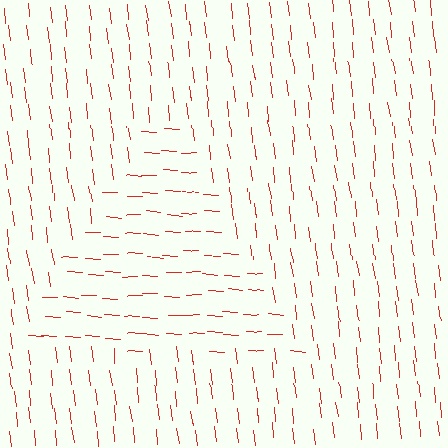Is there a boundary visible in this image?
Yes, there is a texture boundary formed by a change in line orientation.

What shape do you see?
I see a triangle.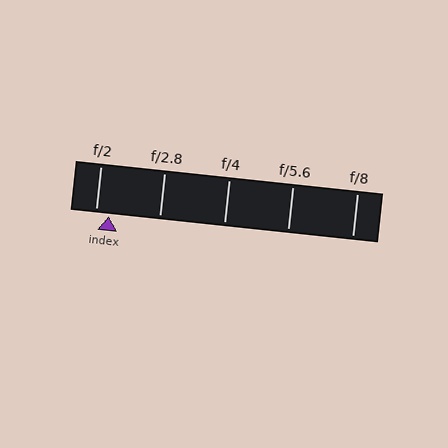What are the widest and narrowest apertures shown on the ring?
The widest aperture shown is f/2 and the narrowest is f/8.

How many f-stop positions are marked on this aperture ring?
There are 5 f-stop positions marked.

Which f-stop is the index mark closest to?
The index mark is closest to f/2.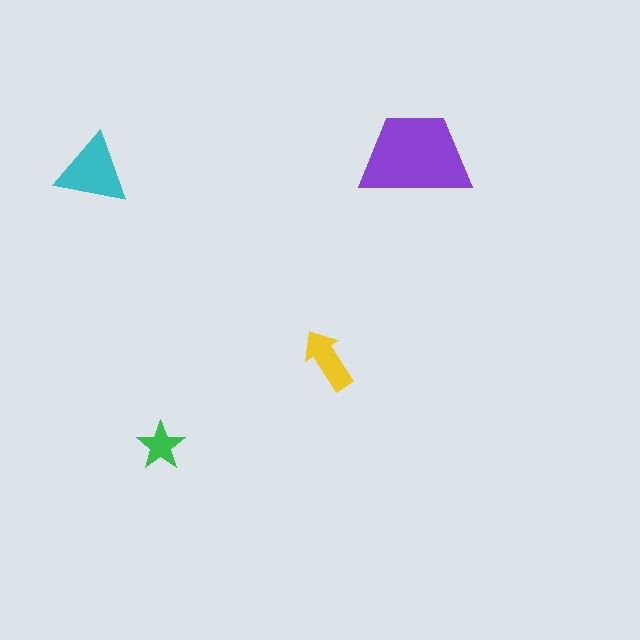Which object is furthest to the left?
The cyan triangle is leftmost.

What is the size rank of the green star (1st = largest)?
4th.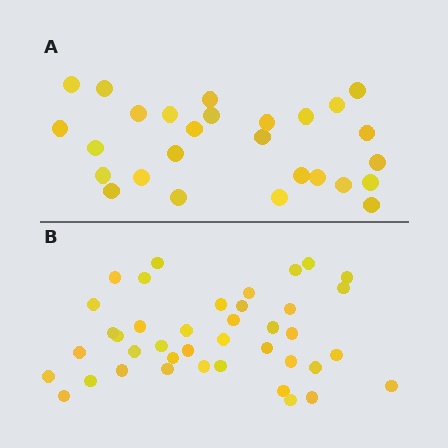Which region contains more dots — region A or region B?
Region B (the bottom region) has more dots.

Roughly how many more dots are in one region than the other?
Region B has approximately 15 more dots than region A.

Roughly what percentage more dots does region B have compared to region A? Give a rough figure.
About 50% more.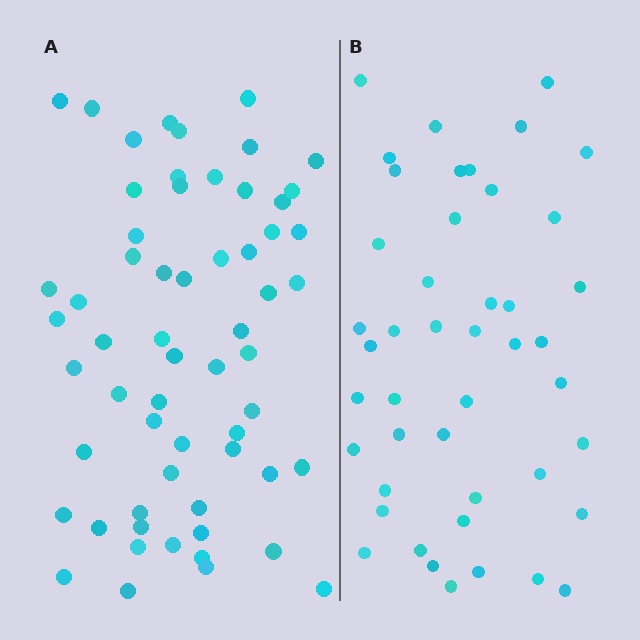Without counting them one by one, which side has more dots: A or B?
Region A (the left region) has more dots.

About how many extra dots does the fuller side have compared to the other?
Region A has approximately 15 more dots than region B.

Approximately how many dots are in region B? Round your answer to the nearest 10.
About 40 dots. (The exact count is 45, which rounds to 40.)